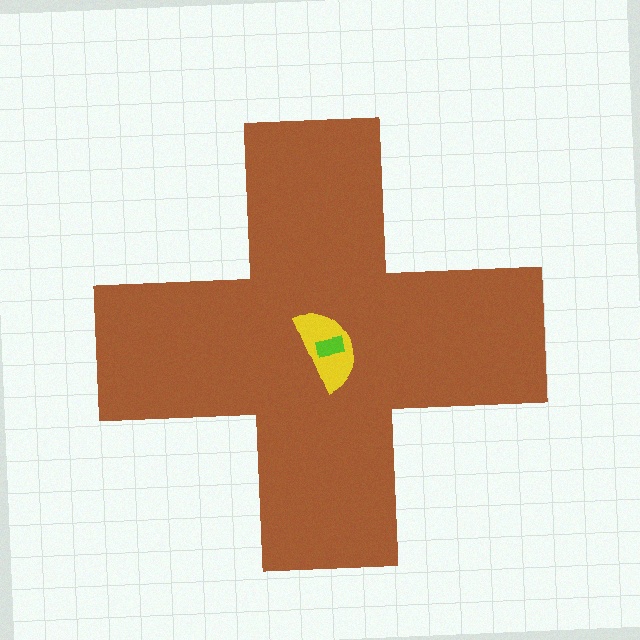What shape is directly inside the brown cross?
The yellow semicircle.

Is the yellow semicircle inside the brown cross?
Yes.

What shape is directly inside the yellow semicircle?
The lime rectangle.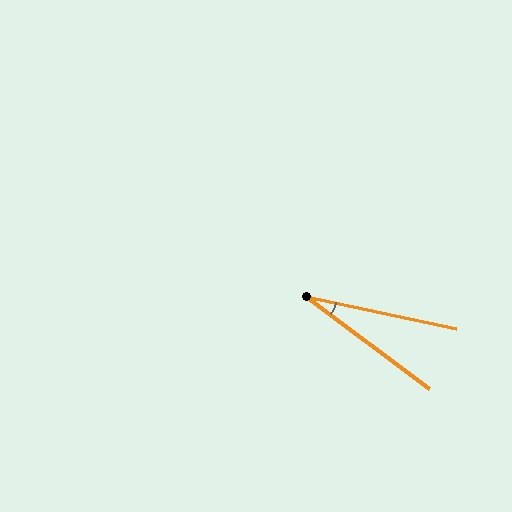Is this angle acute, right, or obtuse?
It is acute.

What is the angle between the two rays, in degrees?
Approximately 25 degrees.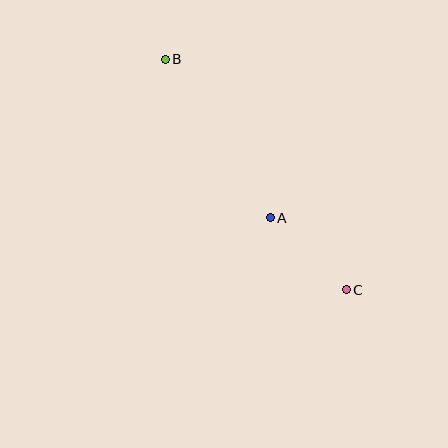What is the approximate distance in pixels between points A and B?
The distance between A and B is approximately 190 pixels.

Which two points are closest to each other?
Points A and C are closest to each other.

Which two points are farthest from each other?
Points B and C are farthest from each other.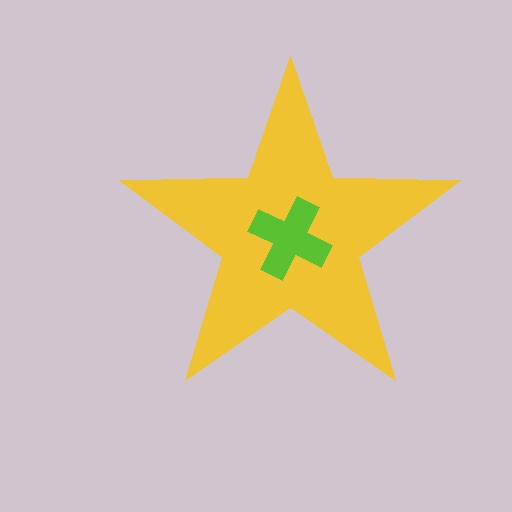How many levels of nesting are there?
2.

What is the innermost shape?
The lime cross.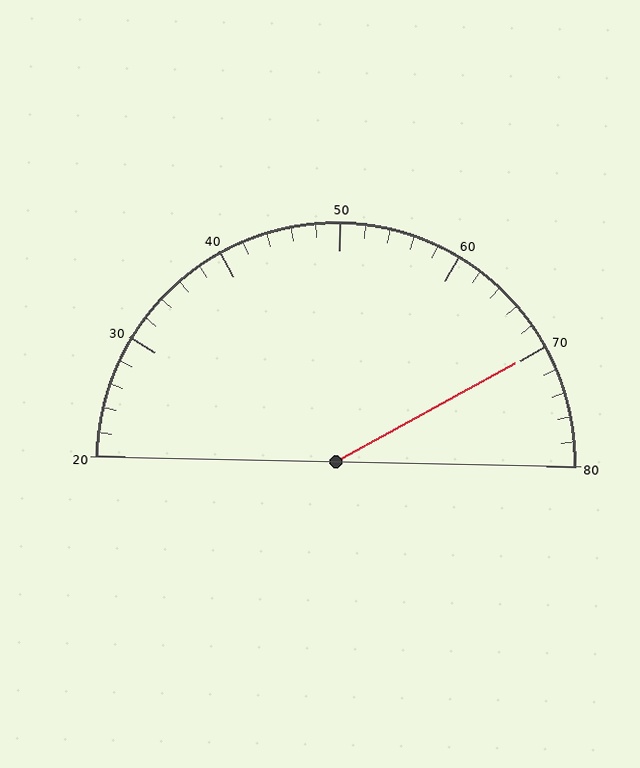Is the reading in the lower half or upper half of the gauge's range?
The reading is in the upper half of the range (20 to 80).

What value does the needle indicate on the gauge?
The needle indicates approximately 70.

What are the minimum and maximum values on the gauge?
The gauge ranges from 20 to 80.